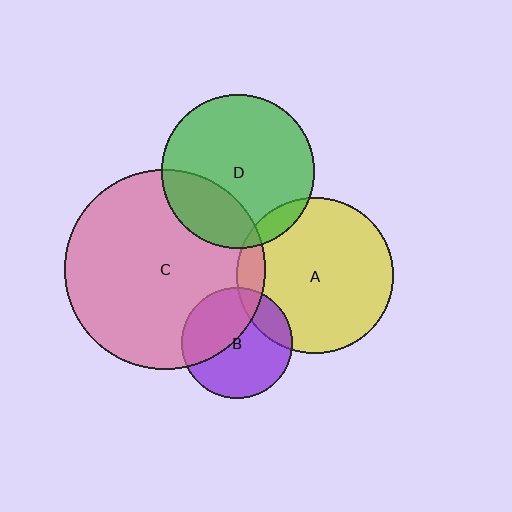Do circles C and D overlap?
Yes.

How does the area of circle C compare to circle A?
Approximately 1.6 times.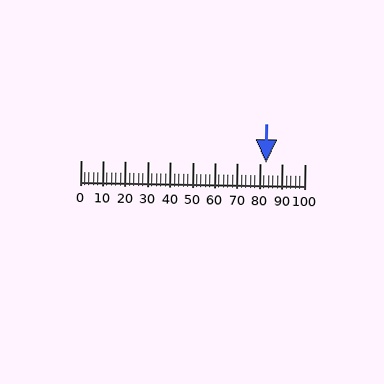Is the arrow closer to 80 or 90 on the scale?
The arrow is closer to 80.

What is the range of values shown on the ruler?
The ruler shows values from 0 to 100.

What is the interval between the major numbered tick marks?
The major tick marks are spaced 10 units apart.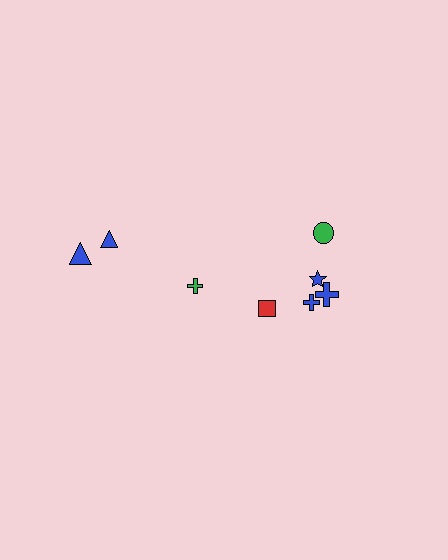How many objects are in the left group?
There are 3 objects.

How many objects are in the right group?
There are 5 objects.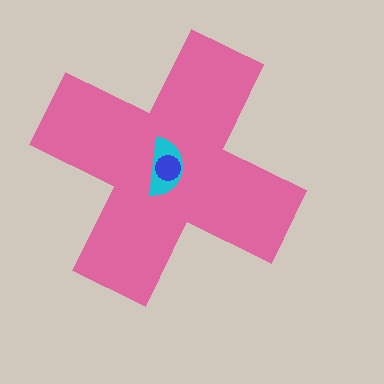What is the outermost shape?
The pink cross.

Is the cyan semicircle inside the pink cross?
Yes.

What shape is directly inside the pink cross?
The cyan semicircle.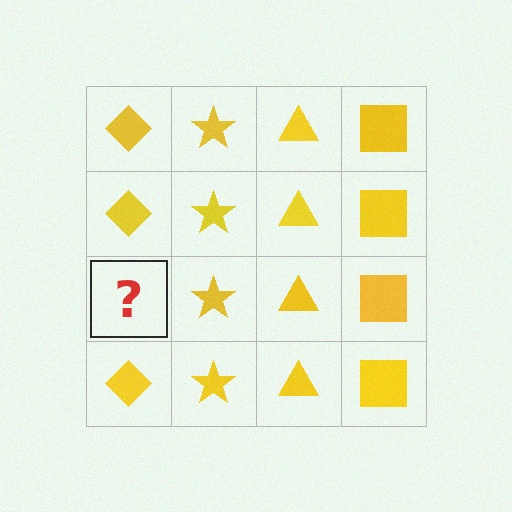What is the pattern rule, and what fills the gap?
The rule is that each column has a consistent shape. The gap should be filled with a yellow diamond.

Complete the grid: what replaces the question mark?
The question mark should be replaced with a yellow diamond.